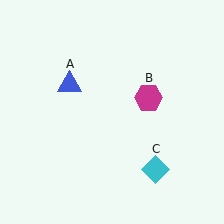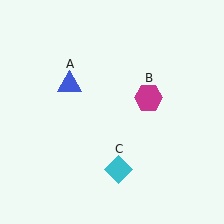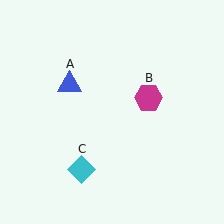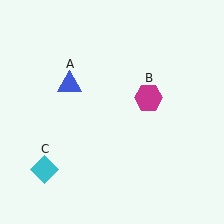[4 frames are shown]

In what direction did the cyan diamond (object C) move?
The cyan diamond (object C) moved left.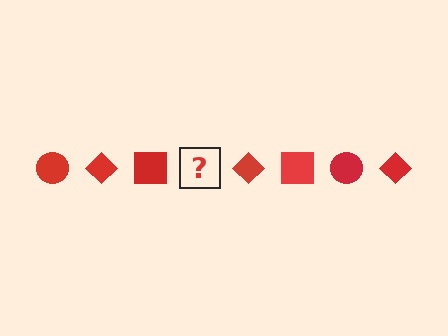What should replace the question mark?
The question mark should be replaced with a red circle.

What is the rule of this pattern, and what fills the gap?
The rule is that the pattern cycles through circle, diamond, square shapes in red. The gap should be filled with a red circle.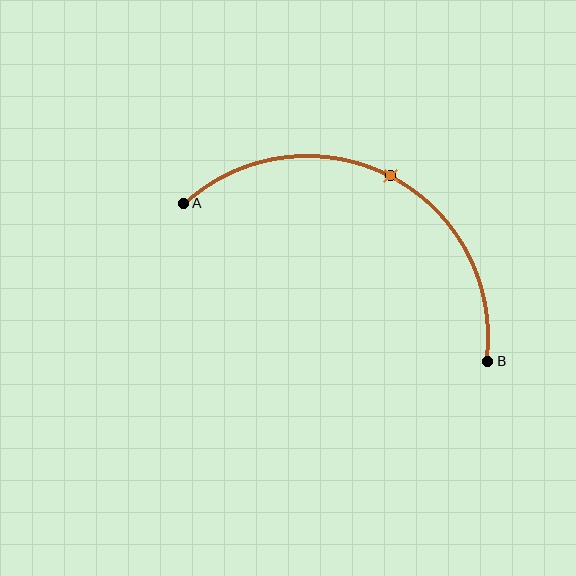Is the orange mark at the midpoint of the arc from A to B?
Yes. The orange mark lies on the arc at equal arc-length from both A and B — it is the arc midpoint.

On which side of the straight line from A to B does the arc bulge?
The arc bulges above the straight line connecting A and B.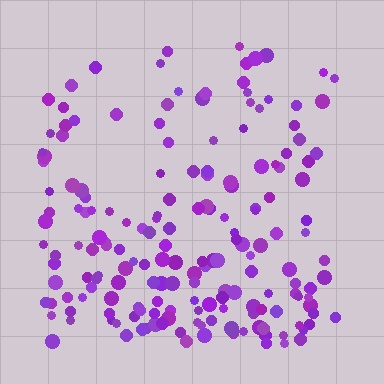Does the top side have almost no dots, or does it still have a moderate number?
Still a moderate number, just noticeably fewer than the bottom.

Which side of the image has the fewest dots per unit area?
The top.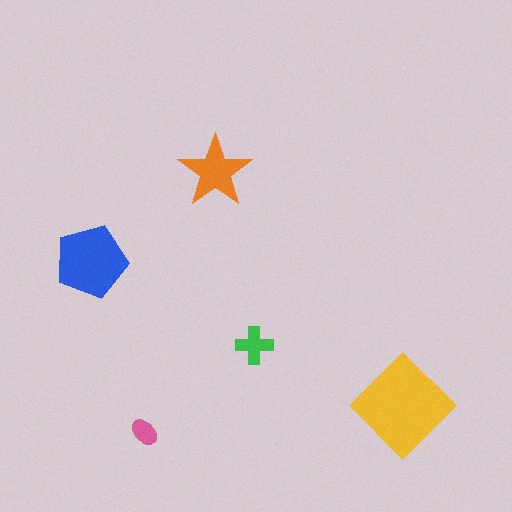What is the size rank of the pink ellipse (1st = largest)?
5th.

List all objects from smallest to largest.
The pink ellipse, the green cross, the orange star, the blue pentagon, the yellow diamond.